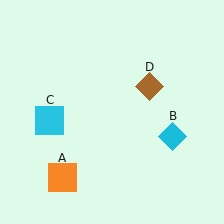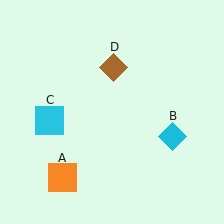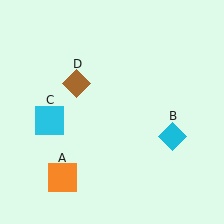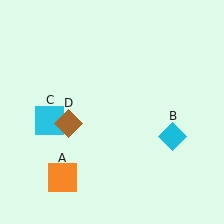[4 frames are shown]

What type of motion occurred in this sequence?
The brown diamond (object D) rotated counterclockwise around the center of the scene.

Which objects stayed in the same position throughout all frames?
Orange square (object A) and cyan diamond (object B) and cyan square (object C) remained stationary.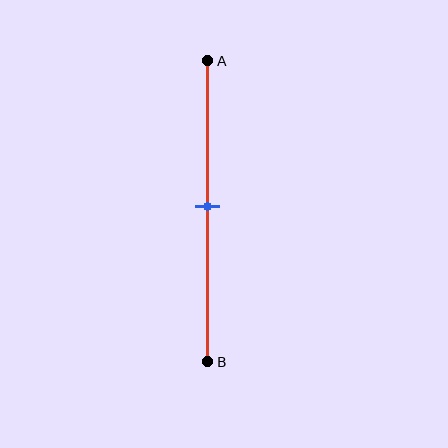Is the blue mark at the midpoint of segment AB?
Yes, the mark is approximately at the midpoint.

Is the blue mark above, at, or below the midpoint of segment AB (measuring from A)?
The blue mark is approximately at the midpoint of segment AB.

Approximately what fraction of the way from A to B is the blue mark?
The blue mark is approximately 50% of the way from A to B.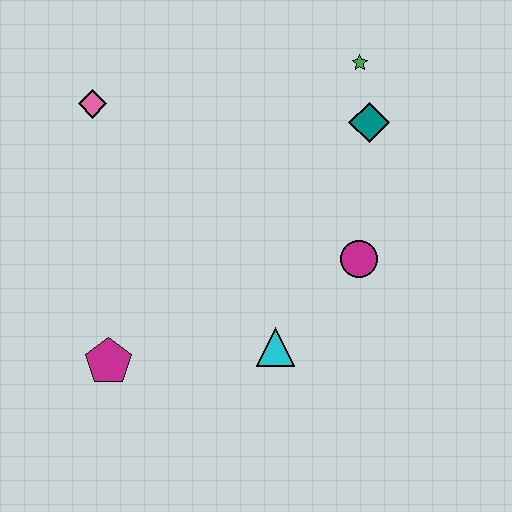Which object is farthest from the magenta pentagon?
The green star is farthest from the magenta pentagon.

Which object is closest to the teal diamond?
The green star is closest to the teal diamond.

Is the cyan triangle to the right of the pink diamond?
Yes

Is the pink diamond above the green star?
No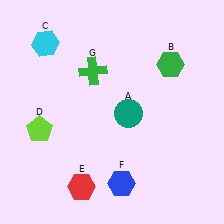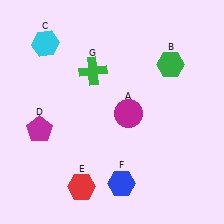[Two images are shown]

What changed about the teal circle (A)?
In Image 1, A is teal. In Image 2, it changed to magenta.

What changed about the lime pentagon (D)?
In Image 1, D is lime. In Image 2, it changed to magenta.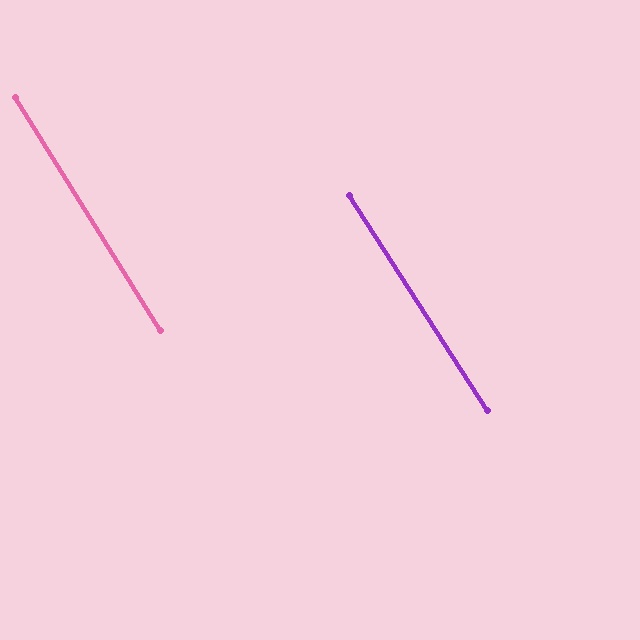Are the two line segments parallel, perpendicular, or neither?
Parallel — their directions differ by only 0.6°.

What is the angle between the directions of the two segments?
Approximately 1 degree.